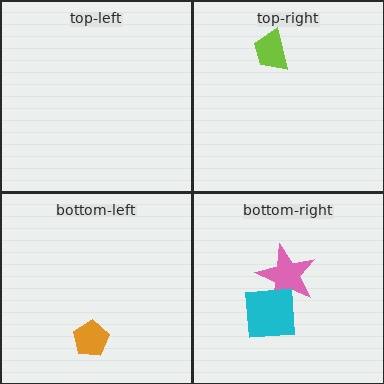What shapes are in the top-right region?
The lime trapezoid.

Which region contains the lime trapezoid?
The top-right region.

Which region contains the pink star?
The bottom-right region.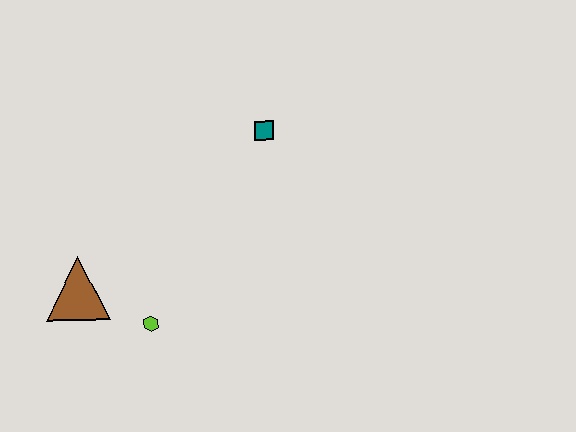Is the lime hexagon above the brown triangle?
No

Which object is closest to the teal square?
The lime hexagon is closest to the teal square.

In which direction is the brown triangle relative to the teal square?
The brown triangle is to the left of the teal square.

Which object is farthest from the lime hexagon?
The teal square is farthest from the lime hexagon.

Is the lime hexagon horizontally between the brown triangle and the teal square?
Yes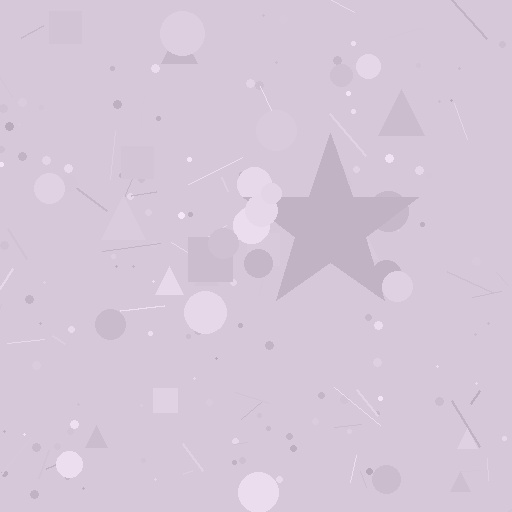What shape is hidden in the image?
A star is hidden in the image.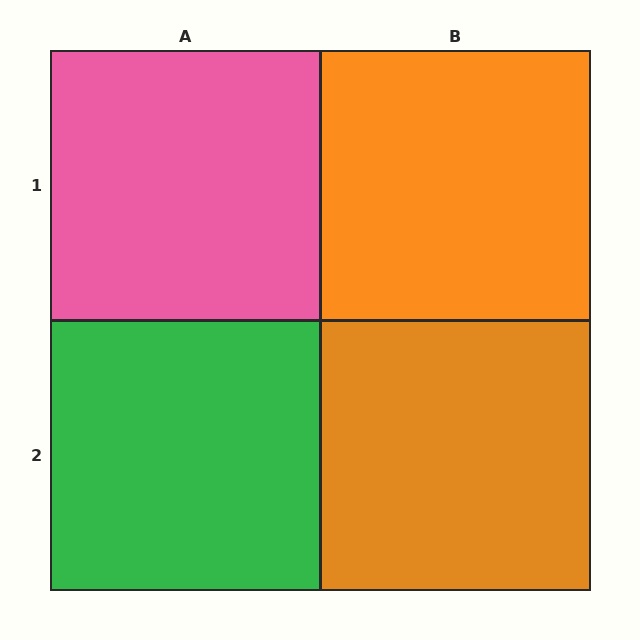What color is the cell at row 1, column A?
Pink.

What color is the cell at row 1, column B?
Orange.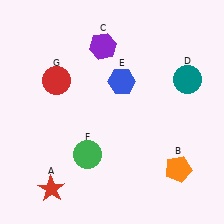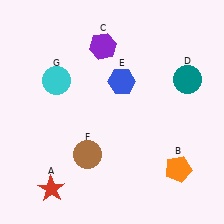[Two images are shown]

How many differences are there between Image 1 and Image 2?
There are 2 differences between the two images.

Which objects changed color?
F changed from green to brown. G changed from red to cyan.